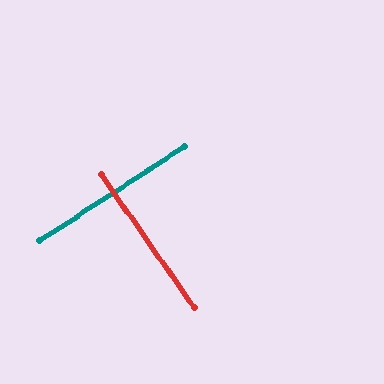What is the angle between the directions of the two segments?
Approximately 88 degrees.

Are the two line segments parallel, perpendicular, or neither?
Perpendicular — they meet at approximately 88°.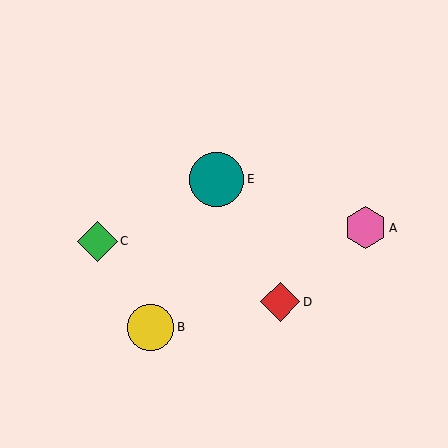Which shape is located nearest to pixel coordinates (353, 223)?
The pink hexagon (labeled A) at (366, 228) is nearest to that location.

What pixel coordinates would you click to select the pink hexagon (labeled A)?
Click at (366, 228) to select the pink hexagon A.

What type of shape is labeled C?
Shape C is a green diamond.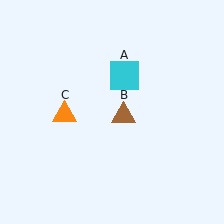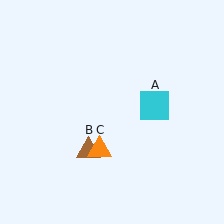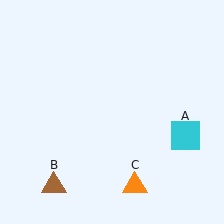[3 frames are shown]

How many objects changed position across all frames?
3 objects changed position: cyan square (object A), brown triangle (object B), orange triangle (object C).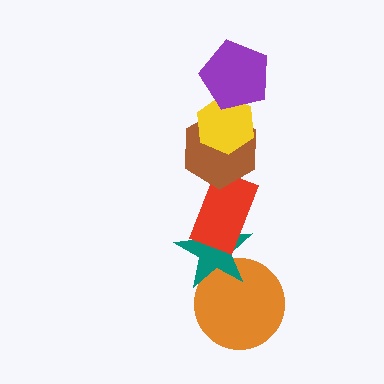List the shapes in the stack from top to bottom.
From top to bottom: the purple pentagon, the yellow hexagon, the brown hexagon, the red rectangle, the teal star, the orange circle.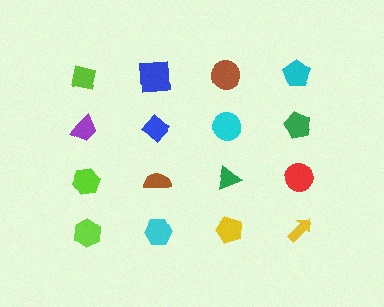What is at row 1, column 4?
A cyan pentagon.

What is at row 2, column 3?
A cyan circle.